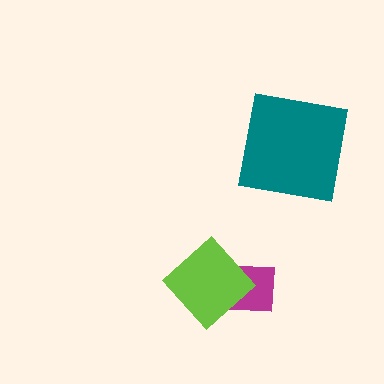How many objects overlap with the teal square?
0 objects overlap with the teal square.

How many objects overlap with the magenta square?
1 object overlaps with the magenta square.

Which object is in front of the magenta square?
The lime diamond is in front of the magenta square.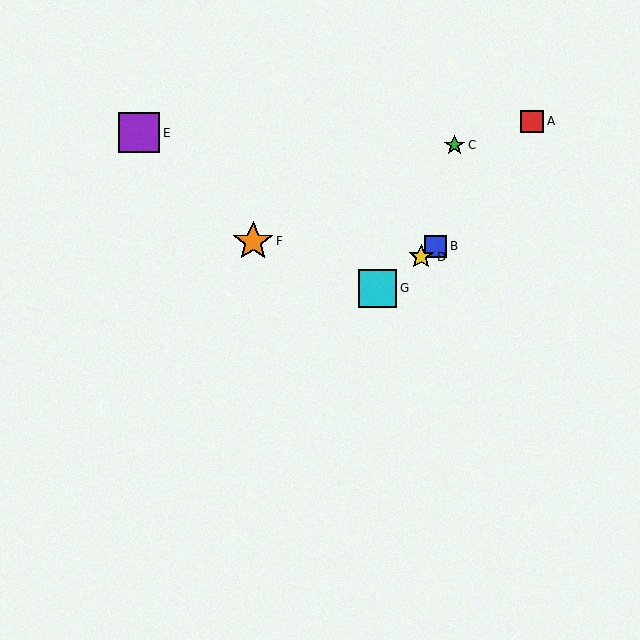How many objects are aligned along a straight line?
3 objects (B, D, G) are aligned along a straight line.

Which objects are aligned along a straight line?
Objects B, D, G are aligned along a straight line.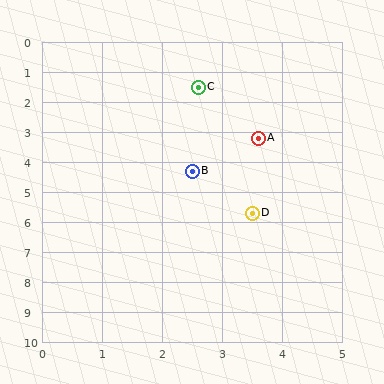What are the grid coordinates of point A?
Point A is at approximately (3.6, 3.2).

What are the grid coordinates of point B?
Point B is at approximately (2.5, 4.3).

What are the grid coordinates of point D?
Point D is at approximately (3.5, 5.7).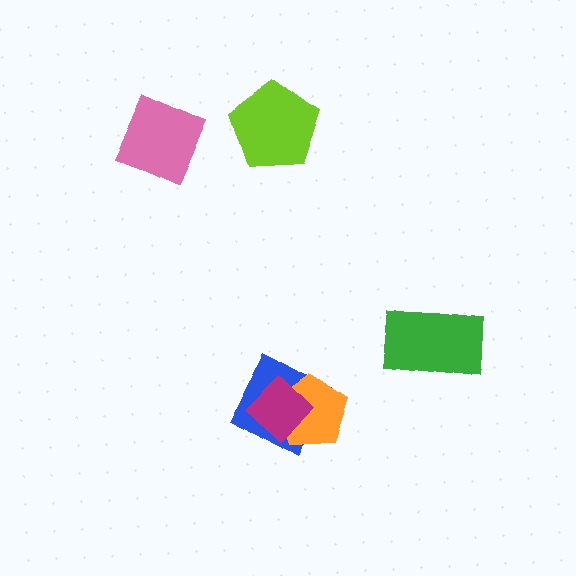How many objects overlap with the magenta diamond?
2 objects overlap with the magenta diamond.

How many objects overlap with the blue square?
2 objects overlap with the blue square.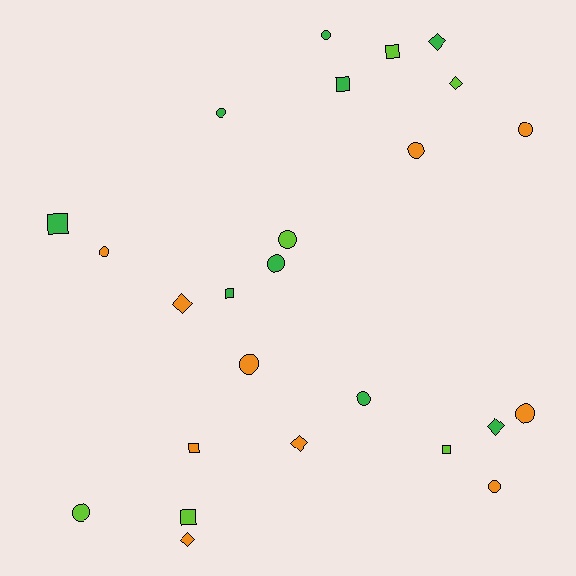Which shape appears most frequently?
Circle, with 12 objects.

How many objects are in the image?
There are 25 objects.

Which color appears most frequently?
Orange, with 10 objects.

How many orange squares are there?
There is 1 orange square.